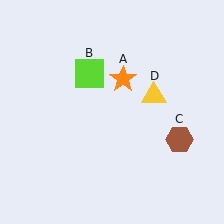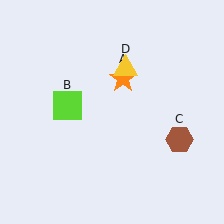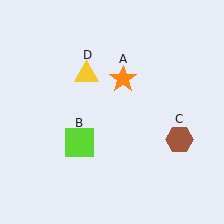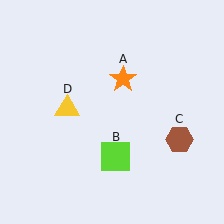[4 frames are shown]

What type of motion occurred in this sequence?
The lime square (object B), yellow triangle (object D) rotated counterclockwise around the center of the scene.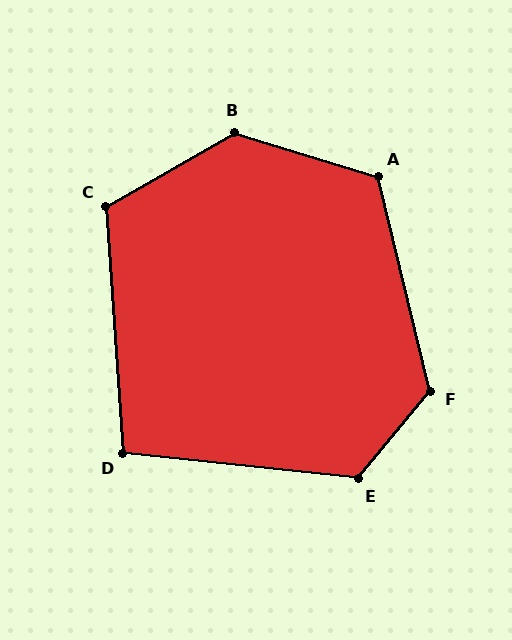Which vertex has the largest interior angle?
B, at approximately 133 degrees.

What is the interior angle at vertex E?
Approximately 124 degrees (obtuse).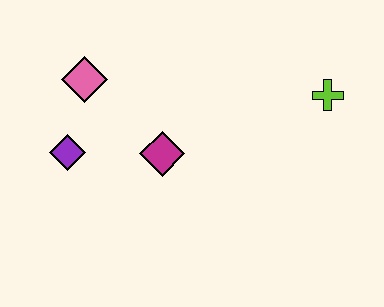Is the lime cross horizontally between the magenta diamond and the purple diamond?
No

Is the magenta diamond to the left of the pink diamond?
No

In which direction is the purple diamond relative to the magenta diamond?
The purple diamond is to the left of the magenta diamond.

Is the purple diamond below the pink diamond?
Yes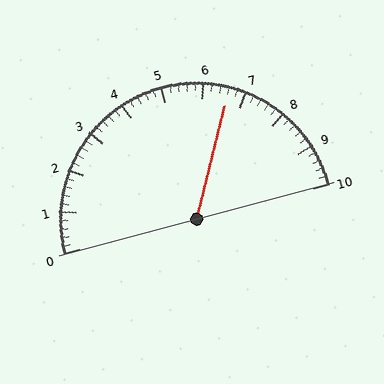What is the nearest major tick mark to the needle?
The nearest major tick mark is 7.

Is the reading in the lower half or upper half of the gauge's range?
The reading is in the upper half of the range (0 to 10).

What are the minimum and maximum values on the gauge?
The gauge ranges from 0 to 10.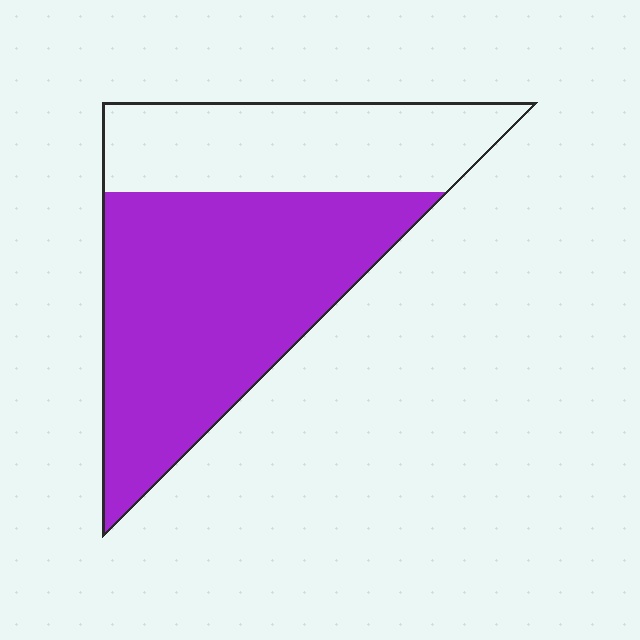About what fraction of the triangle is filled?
About five eighths (5/8).